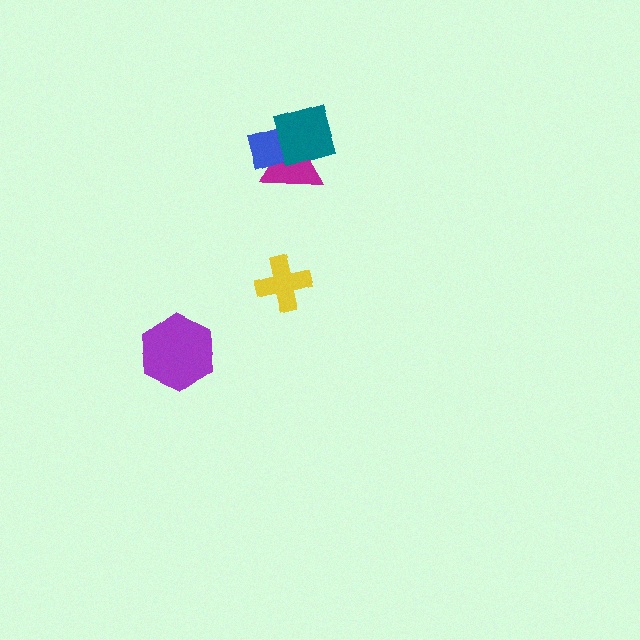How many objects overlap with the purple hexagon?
0 objects overlap with the purple hexagon.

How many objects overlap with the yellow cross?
0 objects overlap with the yellow cross.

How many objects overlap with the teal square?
2 objects overlap with the teal square.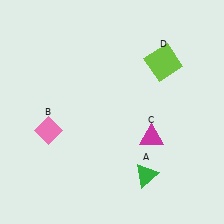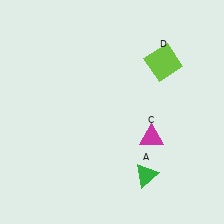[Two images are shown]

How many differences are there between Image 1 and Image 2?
There is 1 difference between the two images.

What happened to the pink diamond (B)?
The pink diamond (B) was removed in Image 2. It was in the bottom-left area of Image 1.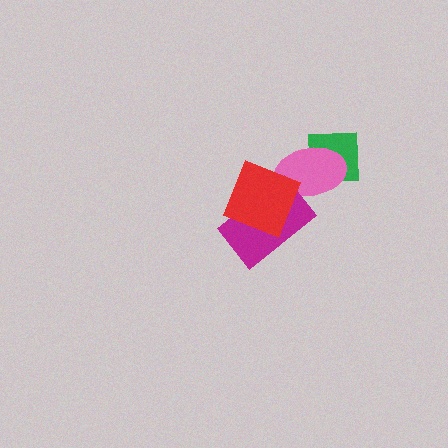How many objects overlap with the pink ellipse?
3 objects overlap with the pink ellipse.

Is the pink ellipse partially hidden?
Yes, it is partially covered by another shape.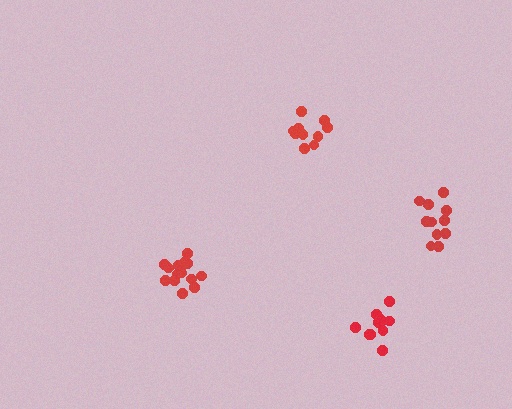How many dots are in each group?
Group 1: 10 dots, Group 2: 15 dots, Group 3: 11 dots, Group 4: 11 dots (47 total).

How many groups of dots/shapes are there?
There are 4 groups.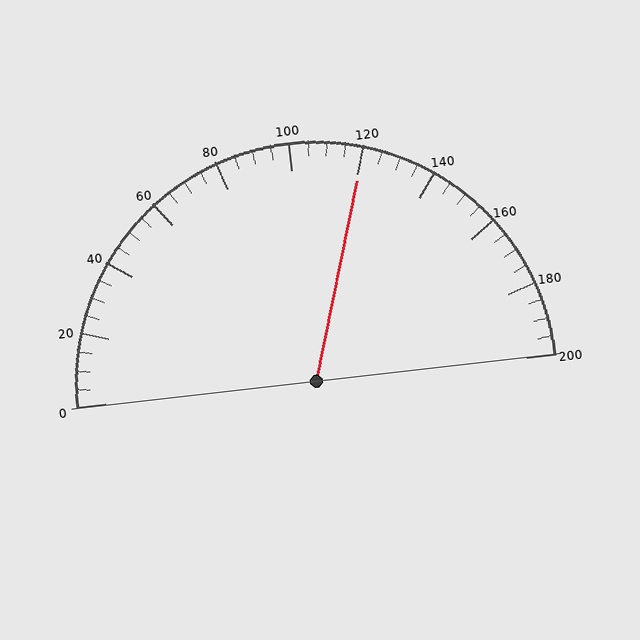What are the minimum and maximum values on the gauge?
The gauge ranges from 0 to 200.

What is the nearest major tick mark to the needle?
The nearest major tick mark is 120.